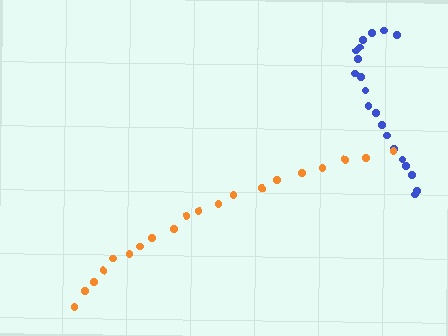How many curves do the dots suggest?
There are 2 distinct paths.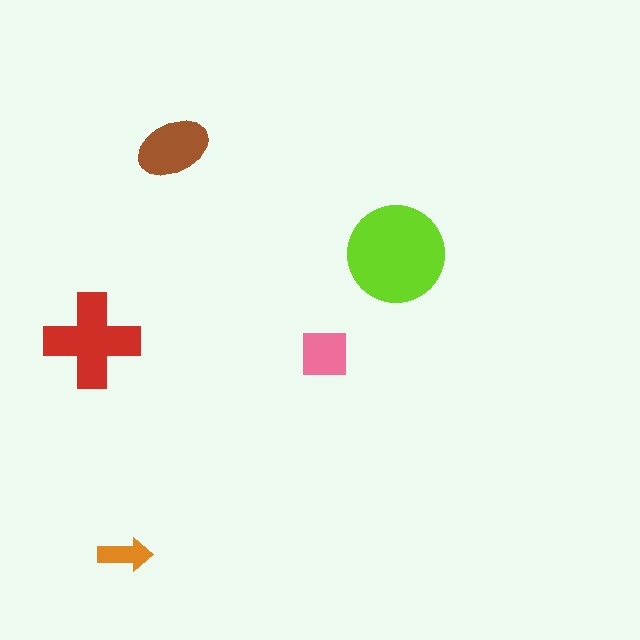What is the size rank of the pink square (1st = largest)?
4th.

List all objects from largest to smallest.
The lime circle, the red cross, the brown ellipse, the pink square, the orange arrow.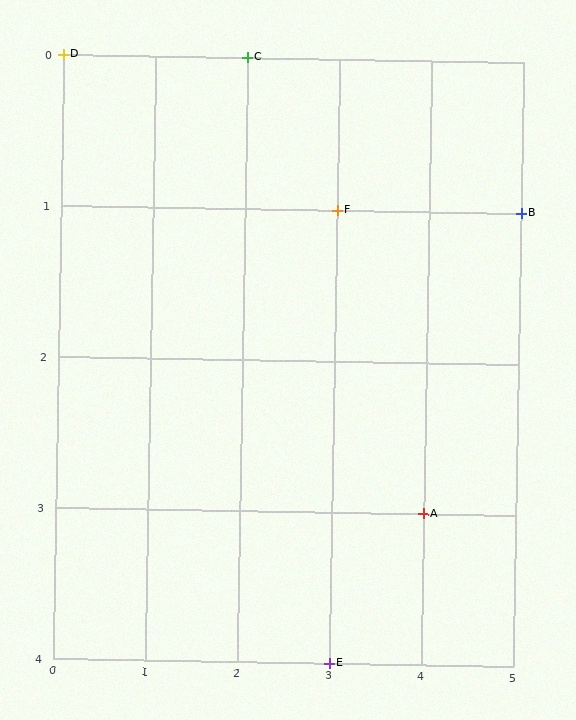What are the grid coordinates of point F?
Point F is at grid coordinates (3, 1).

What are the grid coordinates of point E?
Point E is at grid coordinates (3, 4).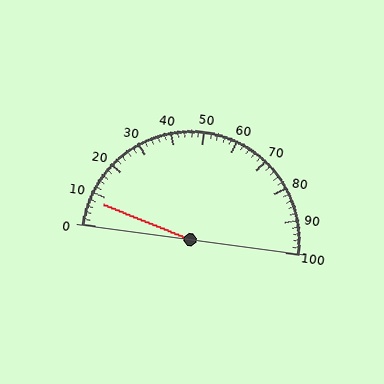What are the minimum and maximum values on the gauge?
The gauge ranges from 0 to 100.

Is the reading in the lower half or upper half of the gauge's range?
The reading is in the lower half of the range (0 to 100).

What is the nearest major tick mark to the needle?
The nearest major tick mark is 10.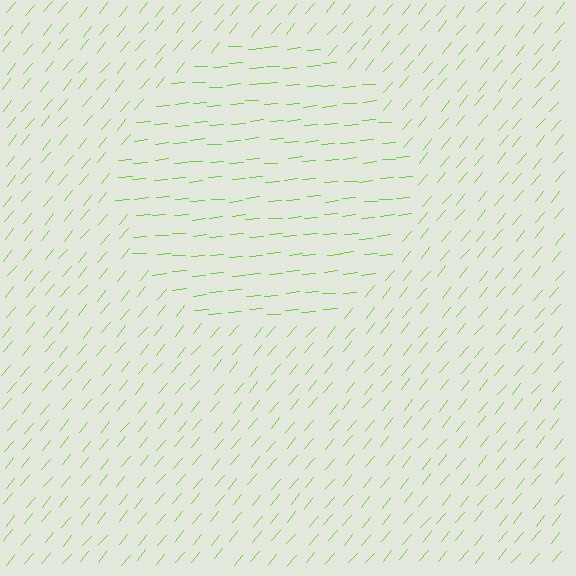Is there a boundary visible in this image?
Yes, there is a texture boundary formed by a change in line orientation.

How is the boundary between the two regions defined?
The boundary is defined purely by a change in line orientation (approximately 45 degrees difference). All lines are the same color and thickness.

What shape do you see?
I see a circle.